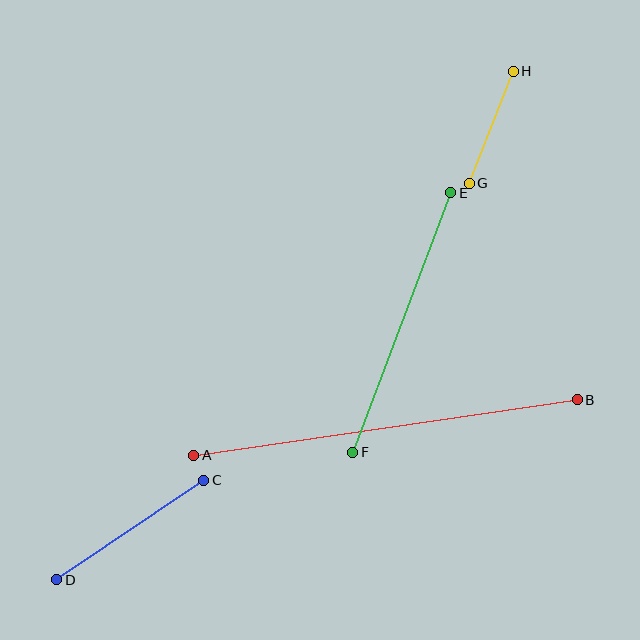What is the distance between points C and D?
The distance is approximately 177 pixels.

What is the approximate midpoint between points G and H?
The midpoint is at approximately (491, 127) pixels.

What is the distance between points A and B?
The distance is approximately 387 pixels.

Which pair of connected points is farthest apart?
Points A and B are farthest apart.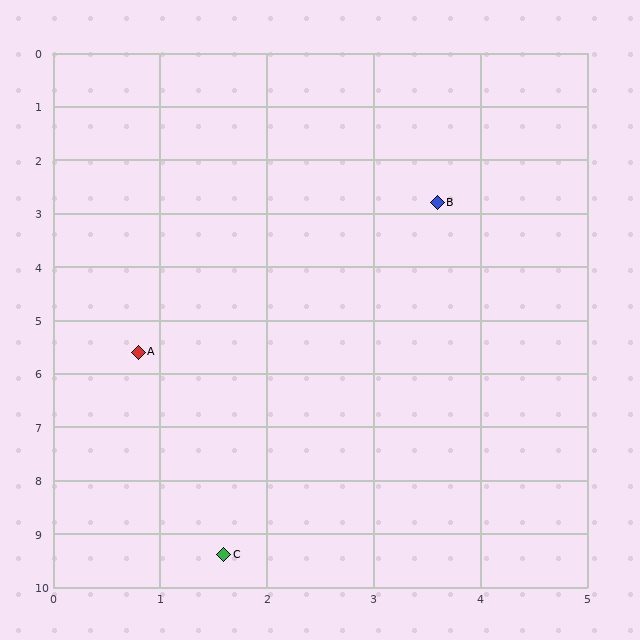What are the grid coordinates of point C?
Point C is at approximately (1.6, 9.4).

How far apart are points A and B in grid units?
Points A and B are about 4.0 grid units apart.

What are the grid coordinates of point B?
Point B is at approximately (3.6, 2.8).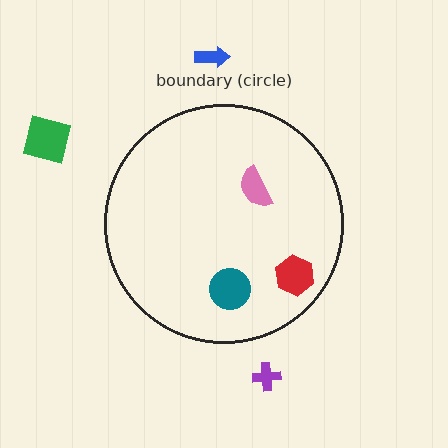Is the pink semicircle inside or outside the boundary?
Inside.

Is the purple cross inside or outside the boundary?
Outside.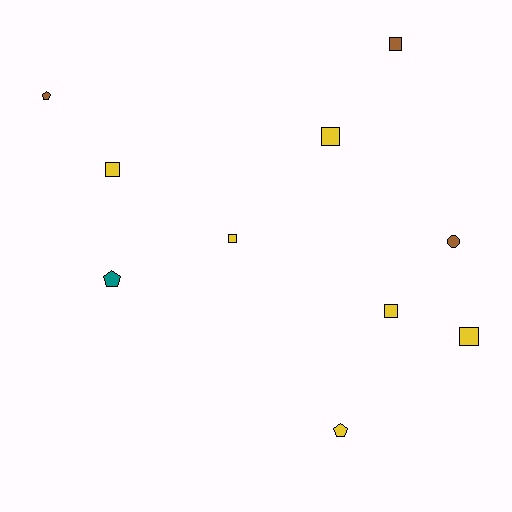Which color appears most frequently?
Yellow, with 6 objects.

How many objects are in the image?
There are 10 objects.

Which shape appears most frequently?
Square, with 6 objects.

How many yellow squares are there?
There are 5 yellow squares.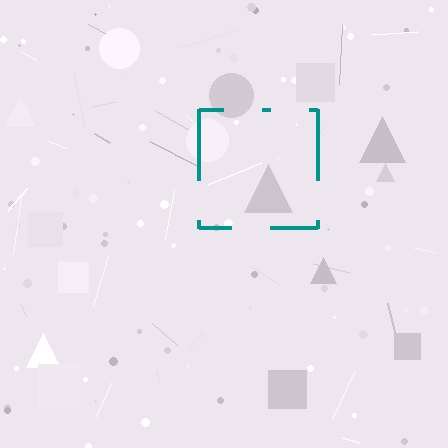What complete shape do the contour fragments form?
The contour fragments form a square.